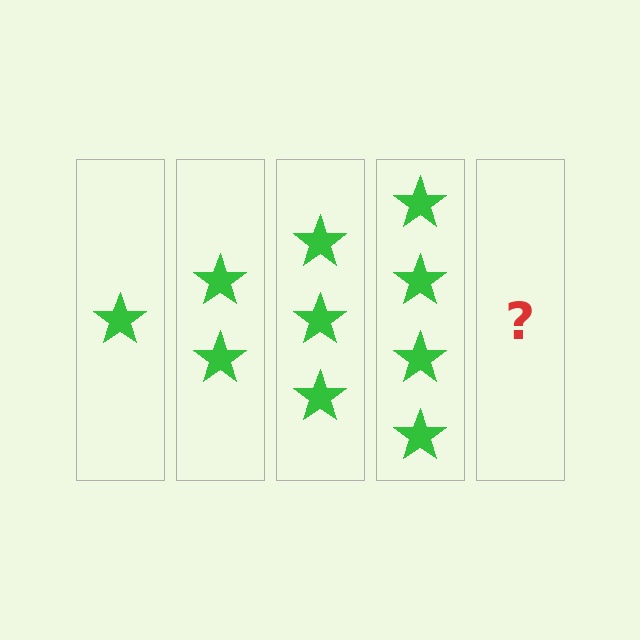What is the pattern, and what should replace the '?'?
The pattern is that each step adds one more star. The '?' should be 5 stars.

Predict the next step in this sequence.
The next step is 5 stars.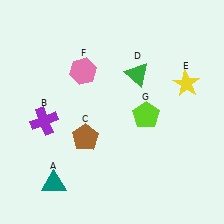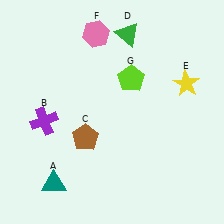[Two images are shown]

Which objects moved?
The objects that moved are: the green triangle (D), the pink hexagon (F), the lime pentagon (G).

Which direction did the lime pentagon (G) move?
The lime pentagon (G) moved up.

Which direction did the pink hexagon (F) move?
The pink hexagon (F) moved up.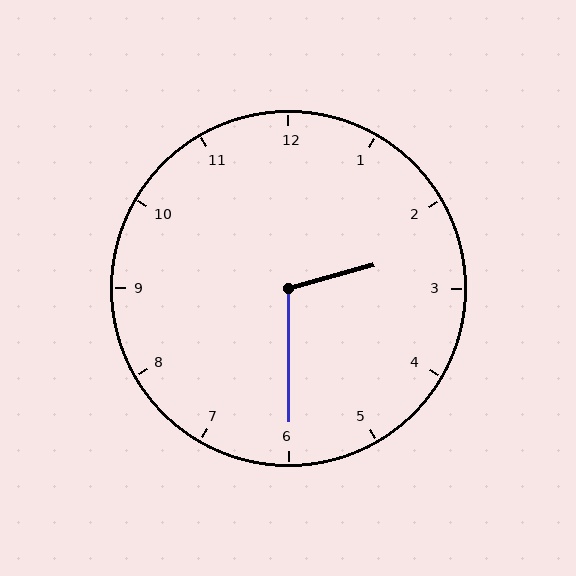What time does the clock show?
2:30.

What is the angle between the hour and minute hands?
Approximately 105 degrees.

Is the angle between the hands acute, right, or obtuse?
It is obtuse.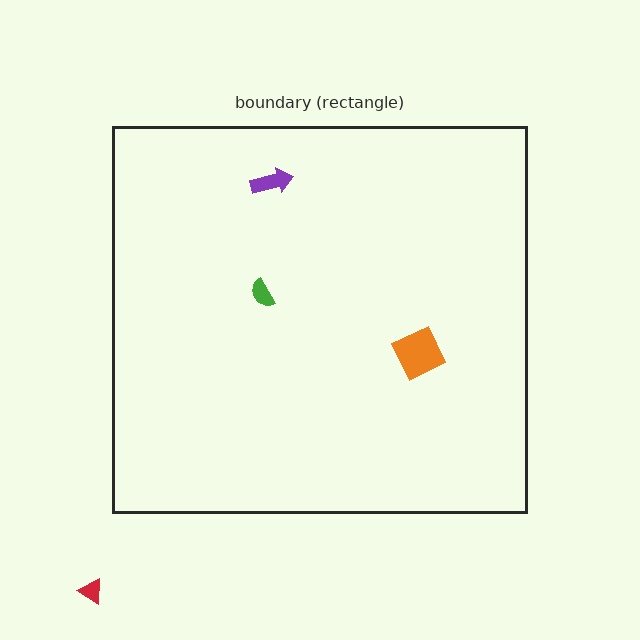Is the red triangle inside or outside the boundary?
Outside.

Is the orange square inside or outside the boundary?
Inside.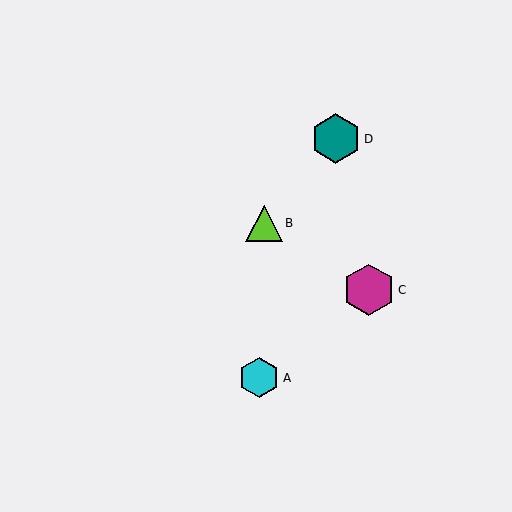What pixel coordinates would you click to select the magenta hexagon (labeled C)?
Click at (369, 290) to select the magenta hexagon C.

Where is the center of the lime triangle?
The center of the lime triangle is at (264, 223).